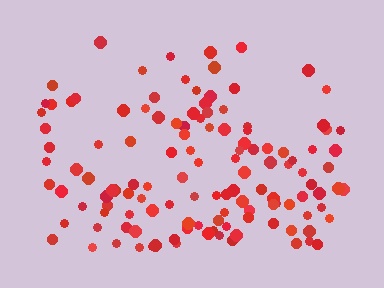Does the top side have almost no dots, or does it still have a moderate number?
Still a moderate number, just noticeably fewer than the bottom.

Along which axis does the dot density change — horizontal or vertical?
Vertical.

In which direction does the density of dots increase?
From top to bottom, with the bottom side densest.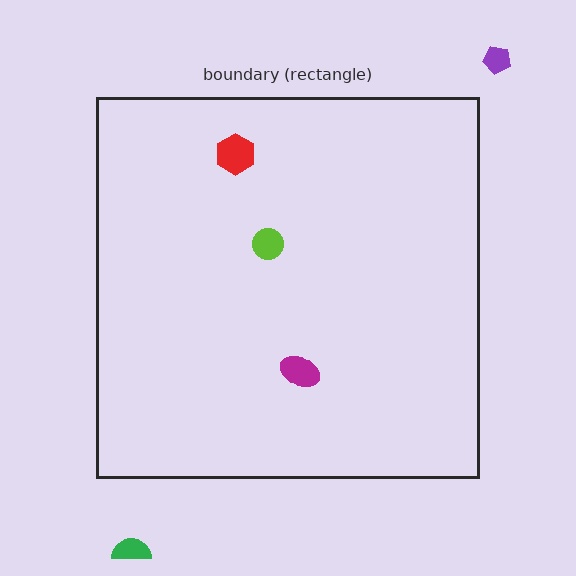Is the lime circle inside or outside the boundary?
Inside.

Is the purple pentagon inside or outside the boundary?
Outside.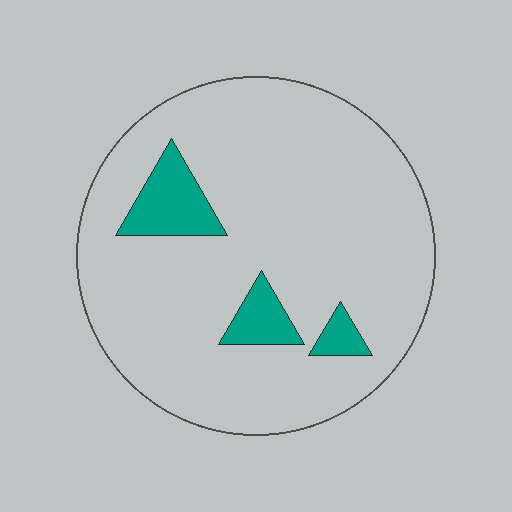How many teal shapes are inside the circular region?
3.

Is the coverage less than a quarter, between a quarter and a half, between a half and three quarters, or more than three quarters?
Less than a quarter.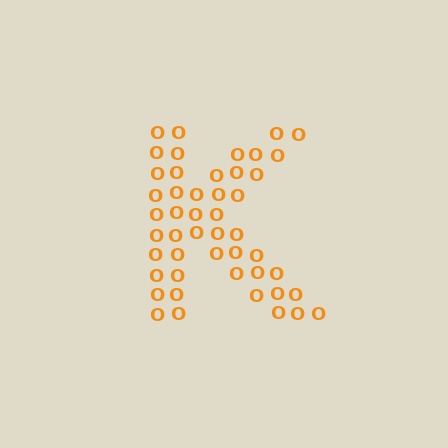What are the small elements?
The small elements are letter O's.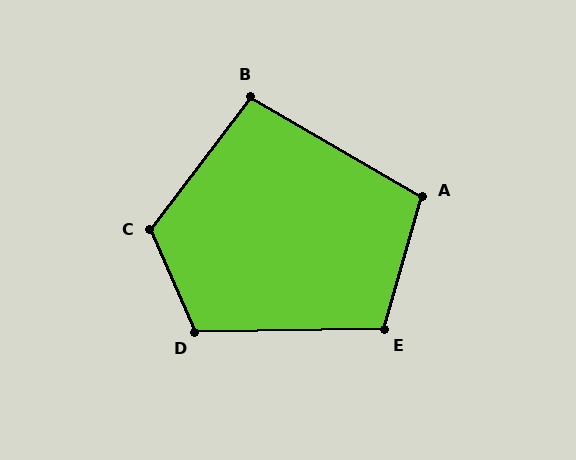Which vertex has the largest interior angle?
C, at approximately 119 degrees.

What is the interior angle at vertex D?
Approximately 113 degrees (obtuse).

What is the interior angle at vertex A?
Approximately 104 degrees (obtuse).